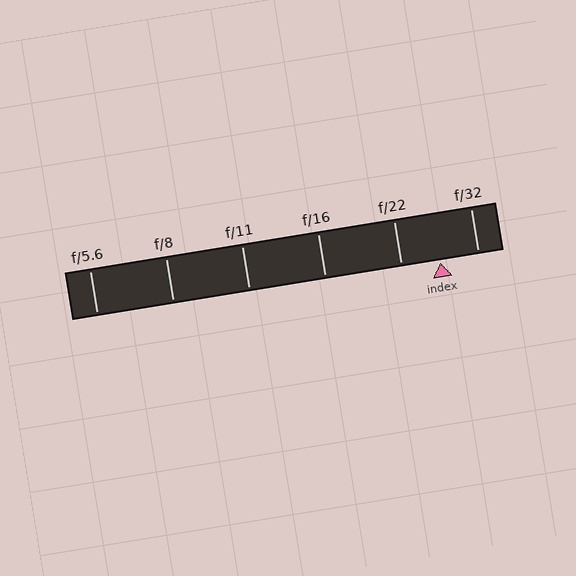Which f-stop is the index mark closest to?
The index mark is closest to f/32.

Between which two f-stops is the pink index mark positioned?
The index mark is between f/22 and f/32.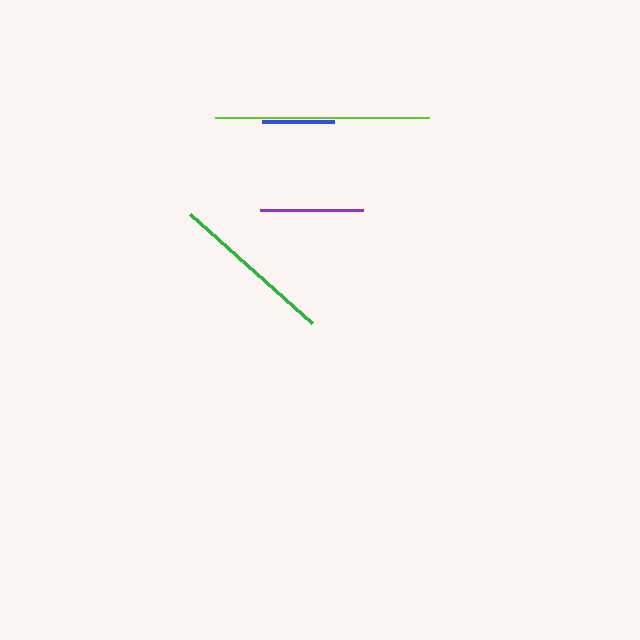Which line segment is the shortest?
The blue line is the shortest at approximately 72 pixels.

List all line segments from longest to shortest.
From longest to shortest: lime, green, purple, blue.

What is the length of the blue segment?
The blue segment is approximately 72 pixels long.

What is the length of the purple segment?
The purple segment is approximately 104 pixels long.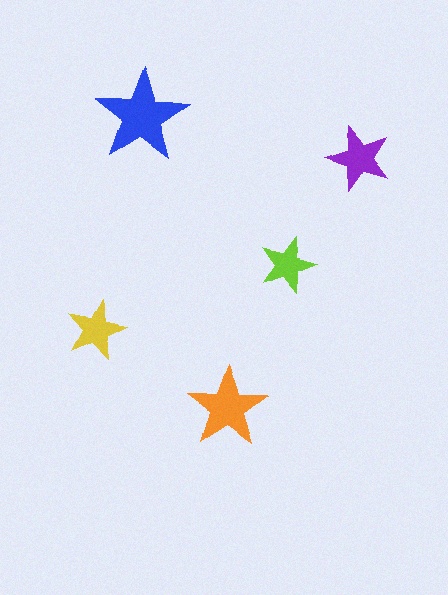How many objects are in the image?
There are 5 objects in the image.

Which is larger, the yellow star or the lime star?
The yellow one.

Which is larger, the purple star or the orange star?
The orange one.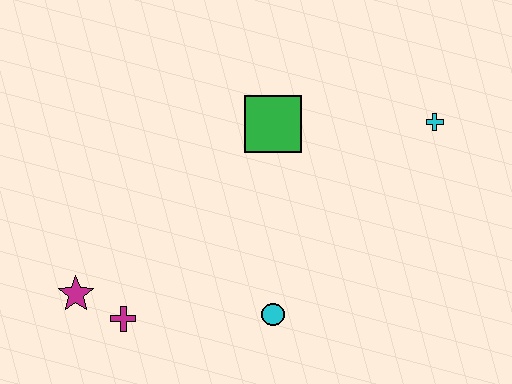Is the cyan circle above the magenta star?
No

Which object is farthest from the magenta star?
The cyan cross is farthest from the magenta star.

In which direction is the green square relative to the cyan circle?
The green square is above the cyan circle.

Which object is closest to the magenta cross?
The magenta star is closest to the magenta cross.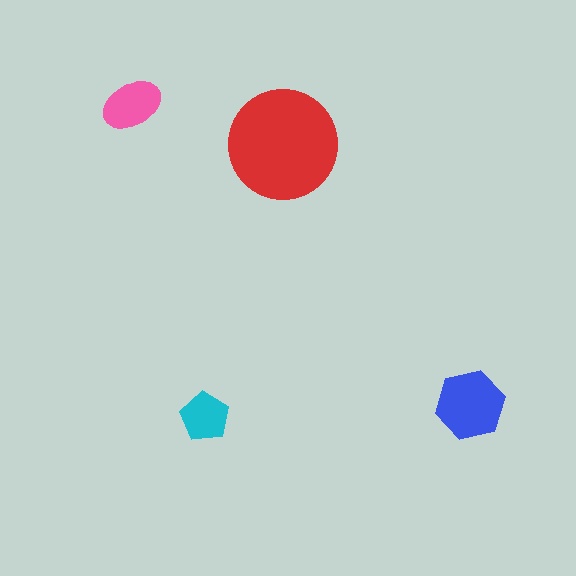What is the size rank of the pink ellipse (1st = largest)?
3rd.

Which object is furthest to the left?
The pink ellipse is leftmost.